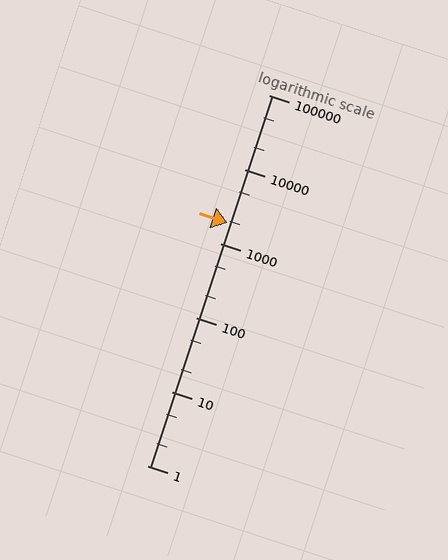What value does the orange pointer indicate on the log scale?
The pointer indicates approximately 1900.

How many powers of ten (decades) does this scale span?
The scale spans 5 decades, from 1 to 100000.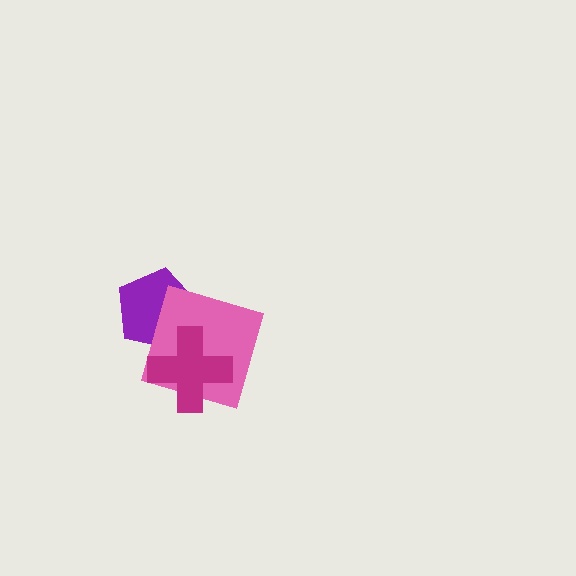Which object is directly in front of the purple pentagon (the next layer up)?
The pink square is directly in front of the purple pentagon.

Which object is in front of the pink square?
The magenta cross is in front of the pink square.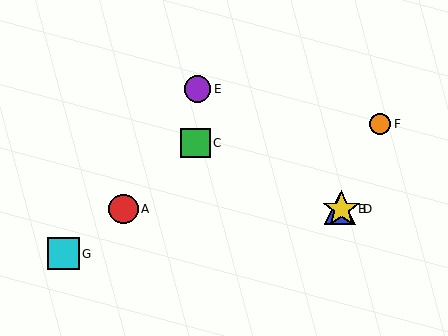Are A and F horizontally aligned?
No, A is at y≈209 and F is at y≈124.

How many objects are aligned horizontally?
3 objects (A, B, D) are aligned horizontally.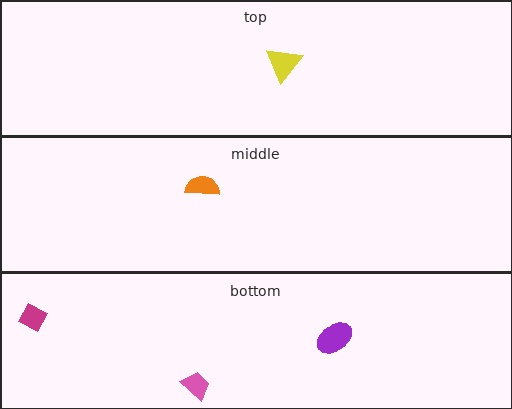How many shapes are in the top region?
1.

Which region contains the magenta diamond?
The bottom region.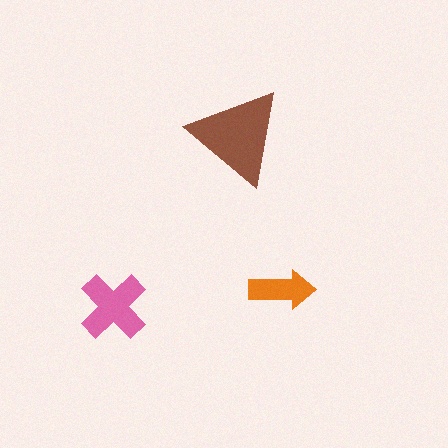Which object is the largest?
The brown triangle.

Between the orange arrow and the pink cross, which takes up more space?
The pink cross.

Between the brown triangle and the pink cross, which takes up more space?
The brown triangle.